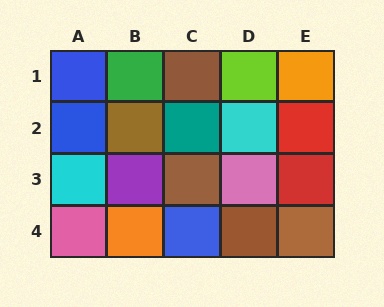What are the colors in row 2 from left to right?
Blue, brown, teal, cyan, red.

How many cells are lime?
1 cell is lime.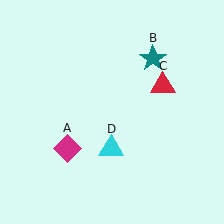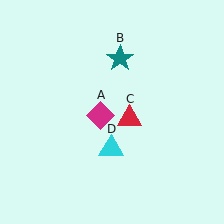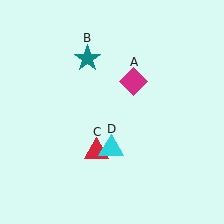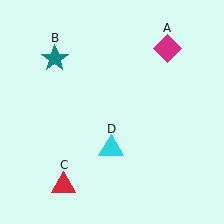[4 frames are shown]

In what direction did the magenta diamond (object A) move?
The magenta diamond (object A) moved up and to the right.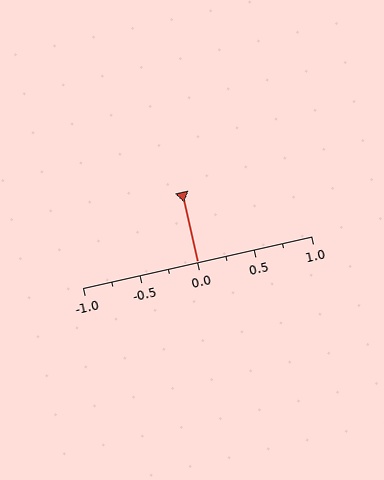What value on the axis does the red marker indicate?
The marker indicates approximately 0.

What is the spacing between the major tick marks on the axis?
The major ticks are spaced 0.5 apart.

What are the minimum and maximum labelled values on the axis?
The axis runs from -1.0 to 1.0.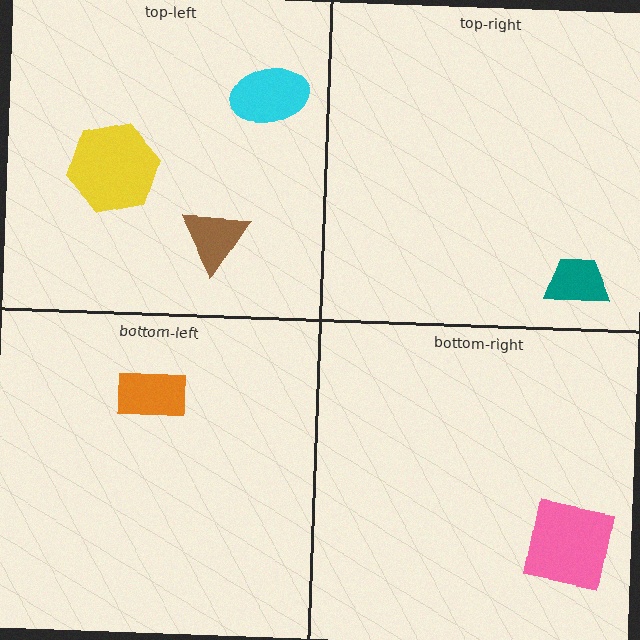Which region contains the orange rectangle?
The bottom-left region.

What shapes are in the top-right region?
The teal trapezoid.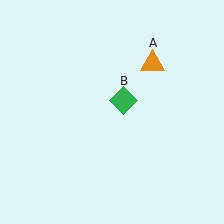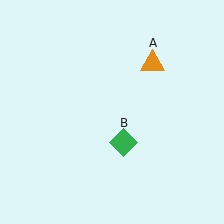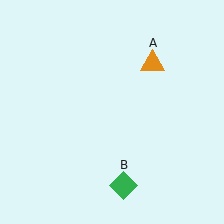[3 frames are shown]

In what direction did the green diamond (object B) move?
The green diamond (object B) moved down.